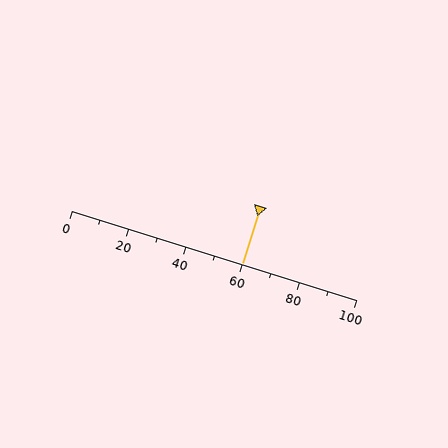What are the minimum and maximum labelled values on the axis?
The axis runs from 0 to 100.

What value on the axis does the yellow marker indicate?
The marker indicates approximately 60.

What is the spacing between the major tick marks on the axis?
The major ticks are spaced 20 apart.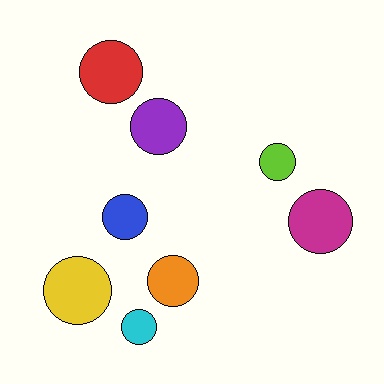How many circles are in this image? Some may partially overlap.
There are 8 circles.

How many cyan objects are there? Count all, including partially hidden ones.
There is 1 cyan object.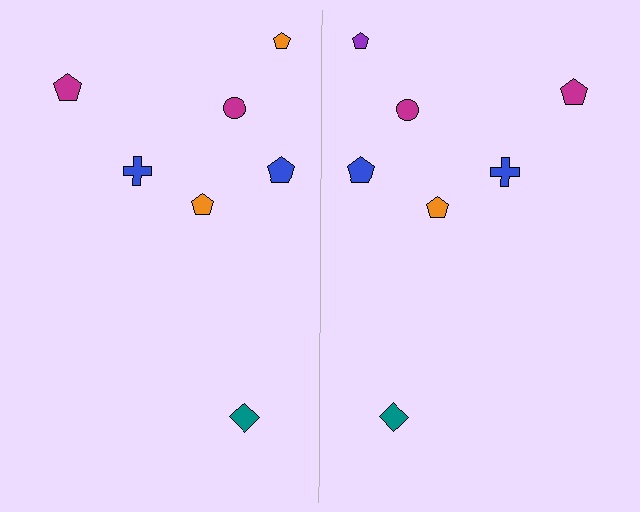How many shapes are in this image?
There are 14 shapes in this image.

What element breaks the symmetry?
The purple pentagon on the right side breaks the symmetry — its mirror counterpart is orange.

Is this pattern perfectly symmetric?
No, the pattern is not perfectly symmetric. The purple pentagon on the right side breaks the symmetry — its mirror counterpart is orange.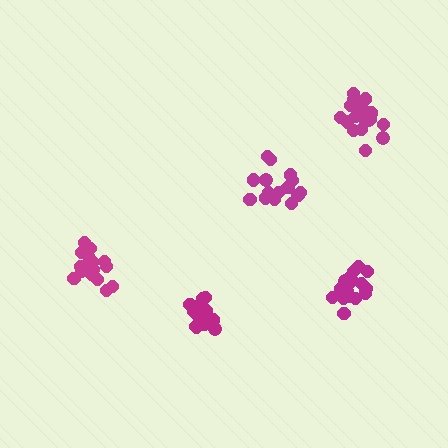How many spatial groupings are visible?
There are 5 spatial groupings.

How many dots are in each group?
Group 1: 21 dots, Group 2: 15 dots, Group 3: 17 dots, Group 4: 20 dots, Group 5: 19 dots (92 total).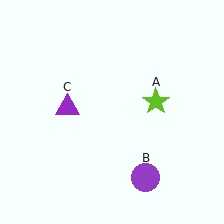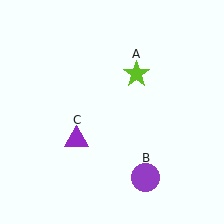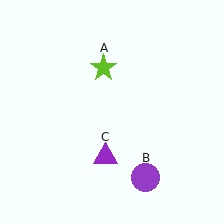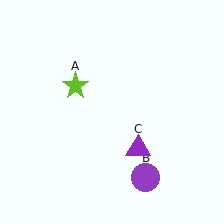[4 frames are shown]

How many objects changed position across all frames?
2 objects changed position: lime star (object A), purple triangle (object C).